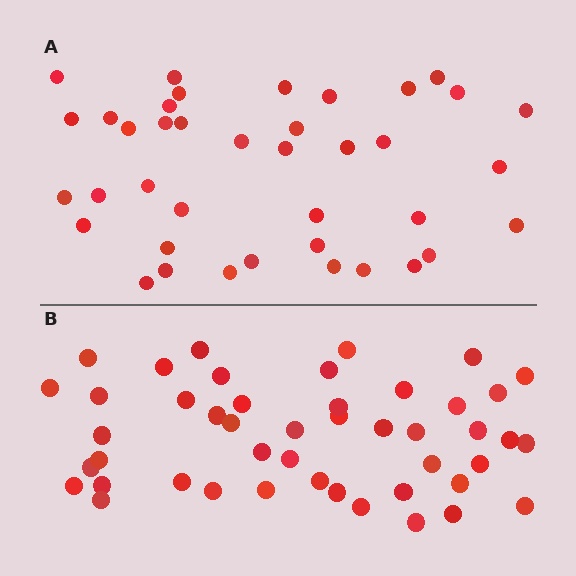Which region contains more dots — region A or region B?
Region B (the bottom region) has more dots.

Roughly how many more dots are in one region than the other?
Region B has roughly 8 or so more dots than region A.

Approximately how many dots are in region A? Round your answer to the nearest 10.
About 40 dots. (The exact count is 39, which rounds to 40.)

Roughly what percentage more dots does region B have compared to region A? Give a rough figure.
About 20% more.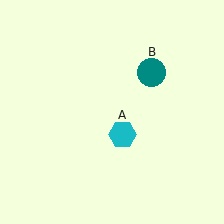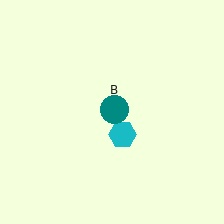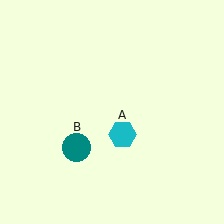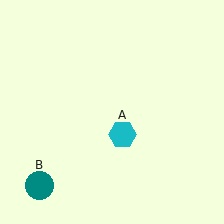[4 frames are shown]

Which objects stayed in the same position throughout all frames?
Cyan hexagon (object A) remained stationary.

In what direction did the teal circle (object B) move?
The teal circle (object B) moved down and to the left.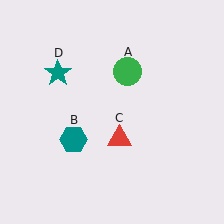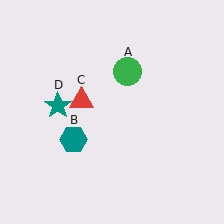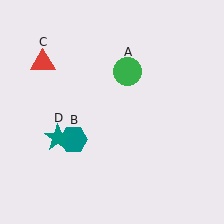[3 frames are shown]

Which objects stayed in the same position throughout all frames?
Green circle (object A) and teal hexagon (object B) remained stationary.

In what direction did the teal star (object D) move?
The teal star (object D) moved down.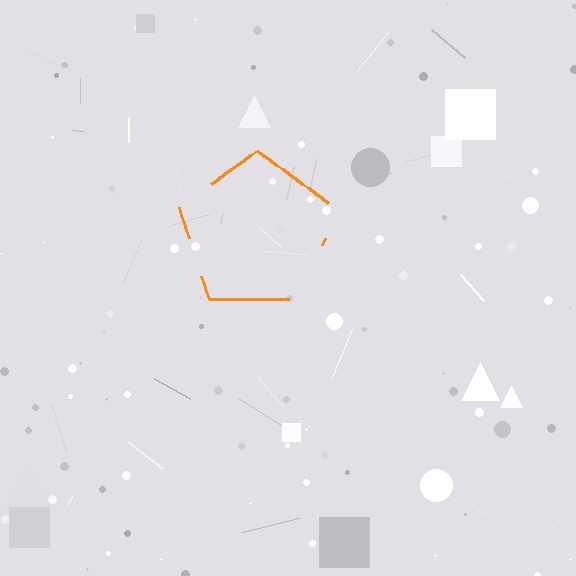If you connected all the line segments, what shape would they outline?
They would outline a pentagon.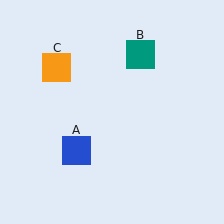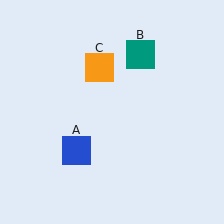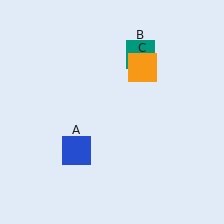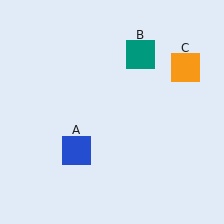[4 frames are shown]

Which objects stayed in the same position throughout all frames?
Blue square (object A) and teal square (object B) remained stationary.